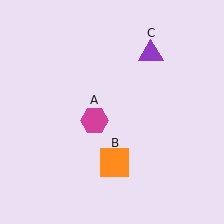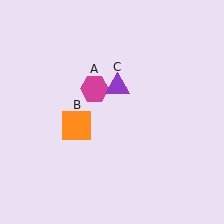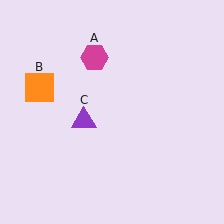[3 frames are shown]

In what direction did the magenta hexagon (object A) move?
The magenta hexagon (object A) moved up.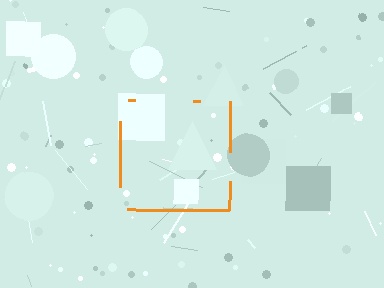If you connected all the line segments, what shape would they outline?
They would outline a square.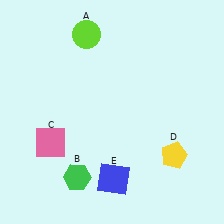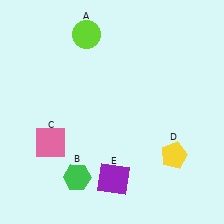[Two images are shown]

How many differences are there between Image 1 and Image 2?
There is 1 difference between the two images.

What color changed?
The square (E) changed from blue in Image 1 to purple in Image 2.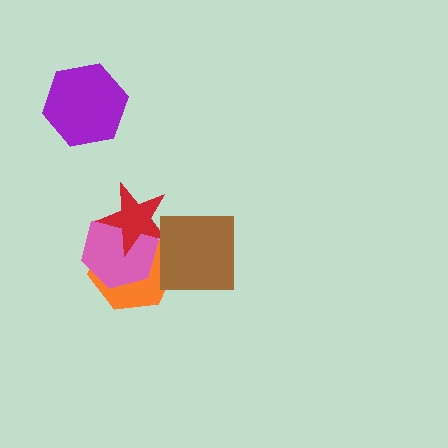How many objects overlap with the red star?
2 objects overlap with the red star.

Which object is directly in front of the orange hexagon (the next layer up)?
The pink hexagon is directly in front of the orange hexagon.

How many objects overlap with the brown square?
1 object overlaps with the brown square.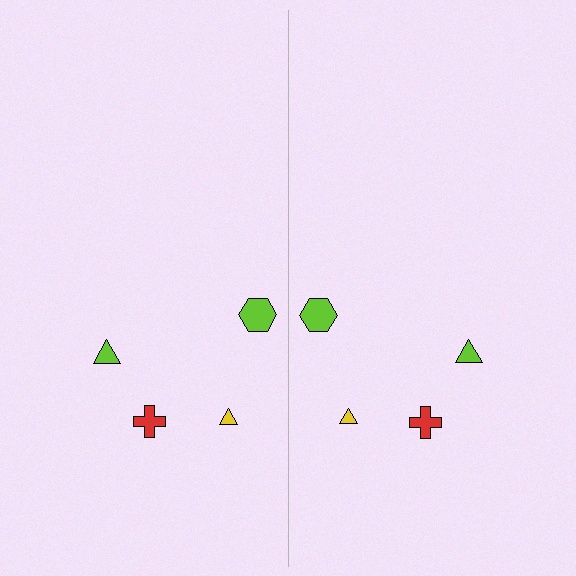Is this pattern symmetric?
Yes, this pattern has bilateral (reflection) symmetry.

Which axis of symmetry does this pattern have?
The pattern has a vertical axis of symmetry running through the center of the image.